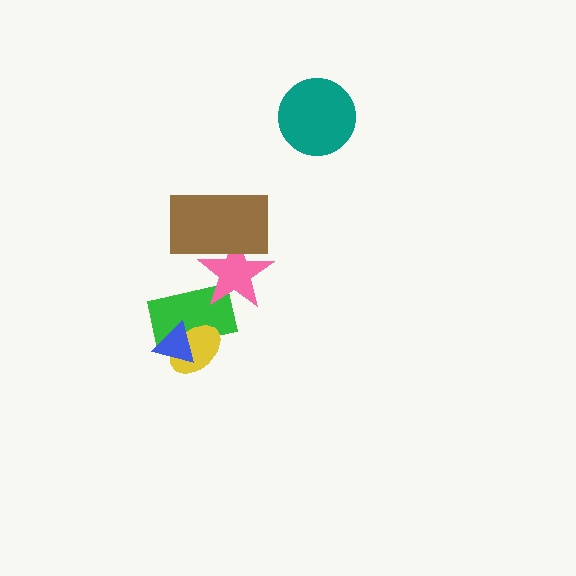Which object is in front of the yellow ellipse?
The blue triangle is in front of the yellow ellipse.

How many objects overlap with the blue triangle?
2 objects overlap with the blue triangle.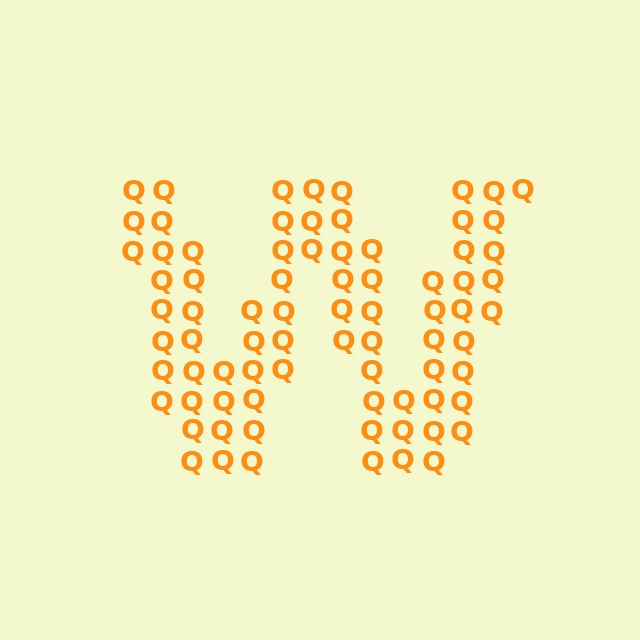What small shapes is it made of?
It is made of small letter Q's.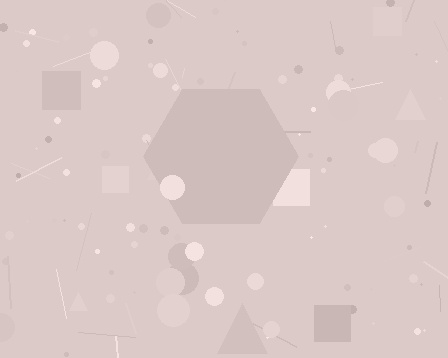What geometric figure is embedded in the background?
A hexagon is embedded in the background.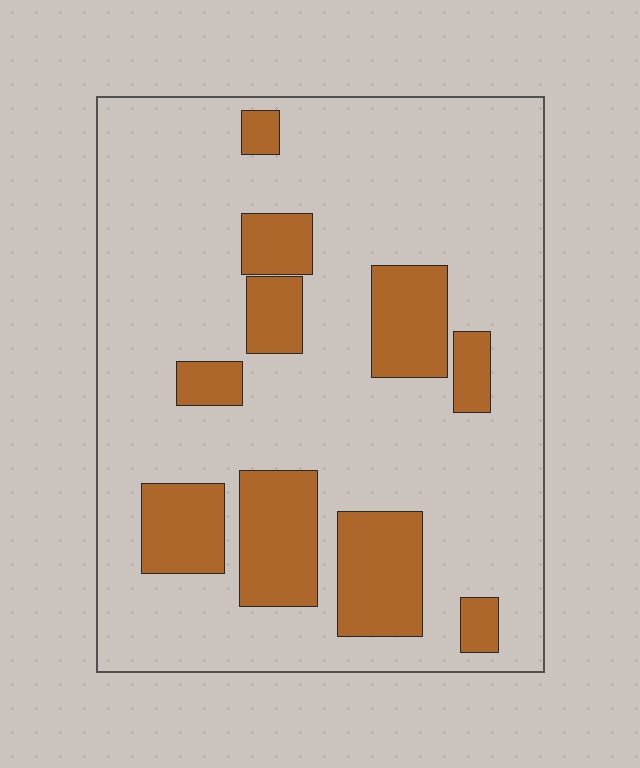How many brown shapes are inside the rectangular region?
10.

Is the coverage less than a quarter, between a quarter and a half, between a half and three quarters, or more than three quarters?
Less than a quarter.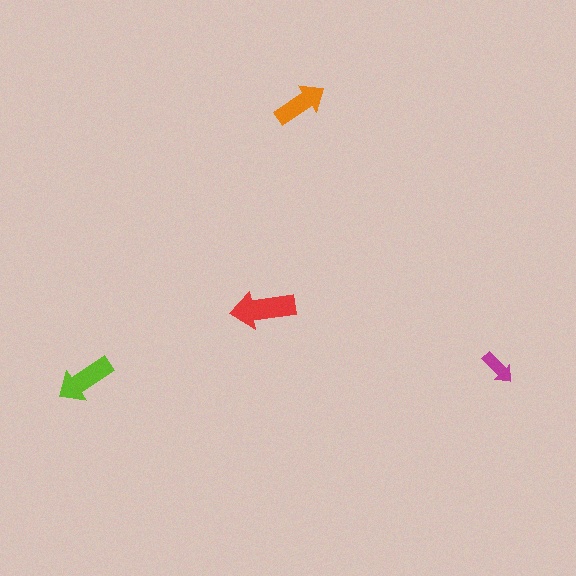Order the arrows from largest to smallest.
the red one, the lime one, the orange one, the magenta one.